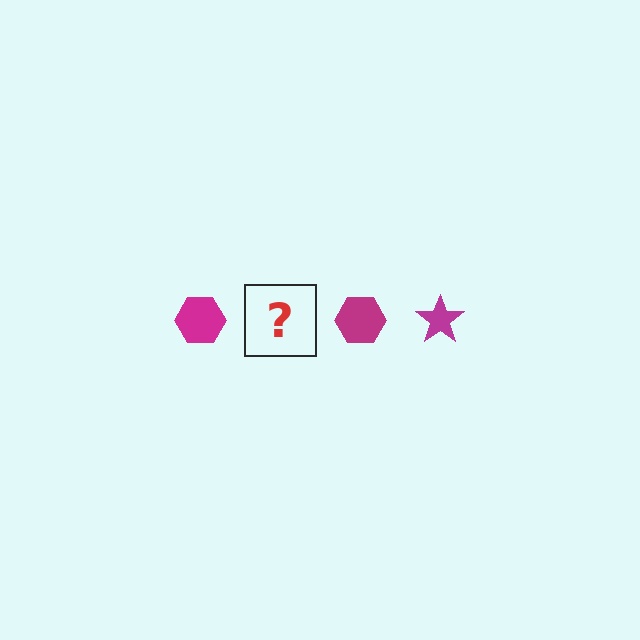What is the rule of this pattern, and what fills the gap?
The rule is that the pattern cycles through hexagon, star shapes in magenta. The gap should be filled with a magenta star.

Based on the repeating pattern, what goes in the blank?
The blank should be a magenta star.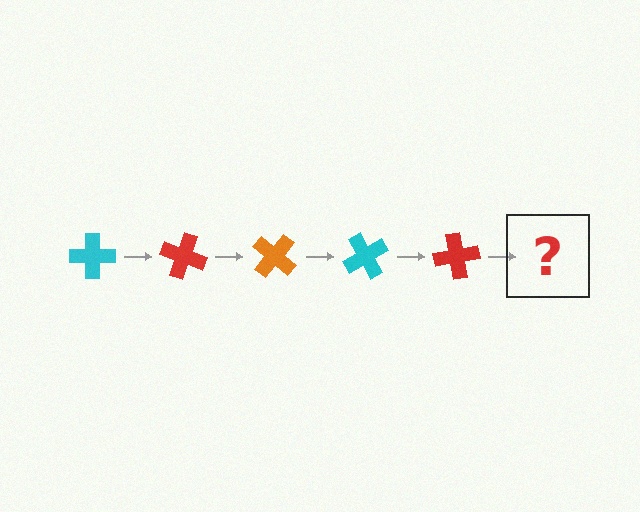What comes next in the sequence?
The next element should be an orange cross, rotated 100 degrees from the start.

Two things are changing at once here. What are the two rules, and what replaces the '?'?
The two rules are that it rotates 20 degrees each step and the color cycles through cyan, red, and orange. The '?' should be an orange cross, rotated 100 degrees from the start.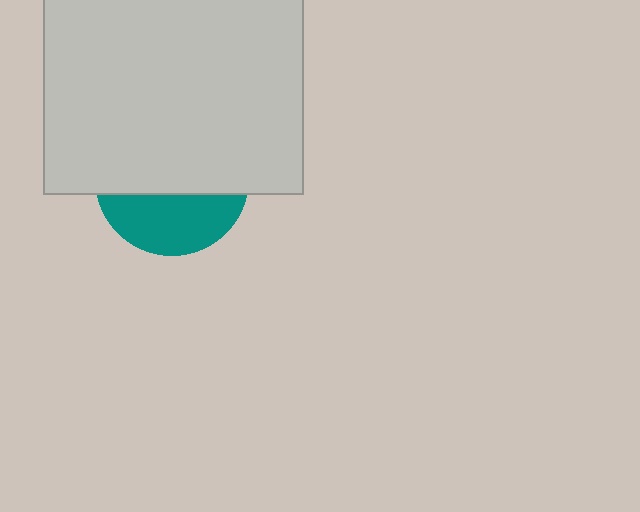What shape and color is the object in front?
The object in front is a light gray square.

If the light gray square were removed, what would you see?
You would see the complete teal circle.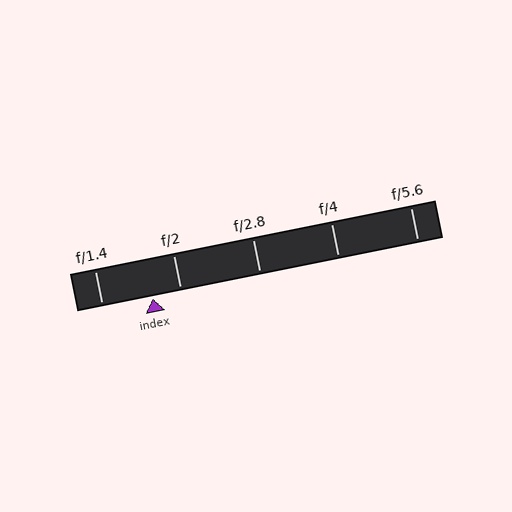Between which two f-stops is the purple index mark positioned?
The index mark is between f/1.4 and f/2.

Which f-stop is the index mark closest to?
The index mark is closest to f/2.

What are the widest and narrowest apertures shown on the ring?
The widest aperture shown is f/1.4 and the narrowest is f/5.6.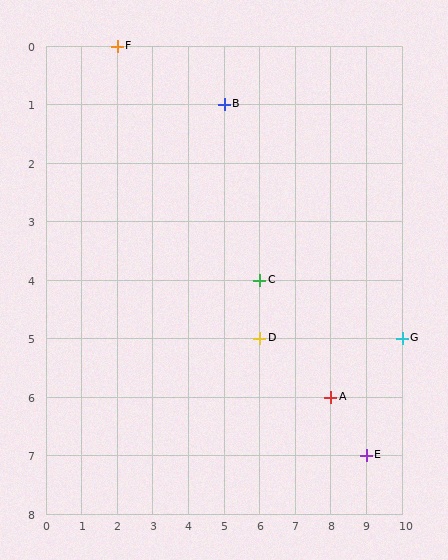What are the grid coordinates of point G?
Point G is at grid coordinates (10, 5).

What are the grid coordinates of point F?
Point F is at grid coordinates (2, 0).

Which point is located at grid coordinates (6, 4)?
Point C is at (6, 4).